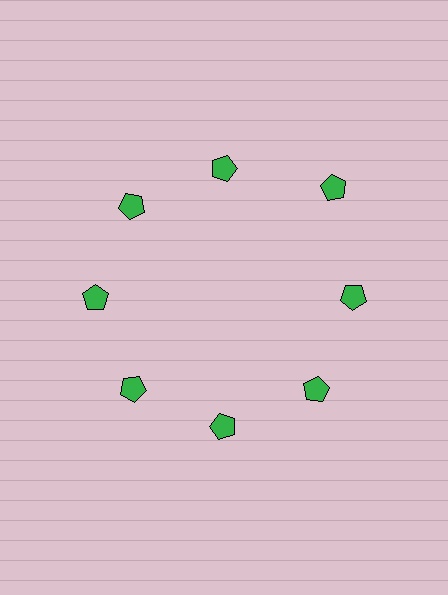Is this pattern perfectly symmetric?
No. The 8 green pentagons are arranged in a ring, but one element near the 2 o'clock position is pushed outward from the center, breaking the 8-fold rotational symmetry.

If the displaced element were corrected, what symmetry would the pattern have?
It would have 8-fold rotational symmetry — the pattern would map onto itself every 45 degrees.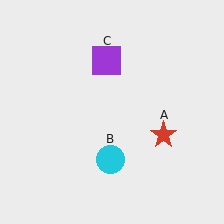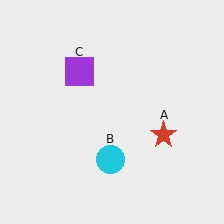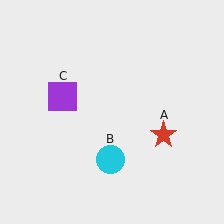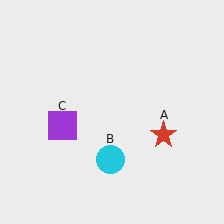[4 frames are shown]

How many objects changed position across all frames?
1 object changed position: purple square (object C).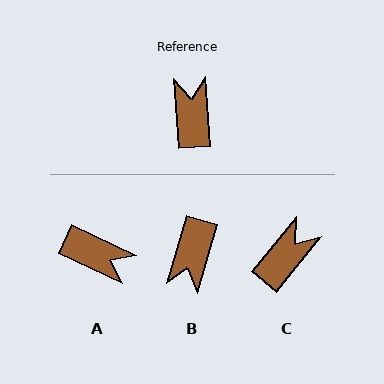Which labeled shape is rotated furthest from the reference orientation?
B, about 160 degrees away.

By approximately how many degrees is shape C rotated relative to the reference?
Approximately 43 degrees clockwise.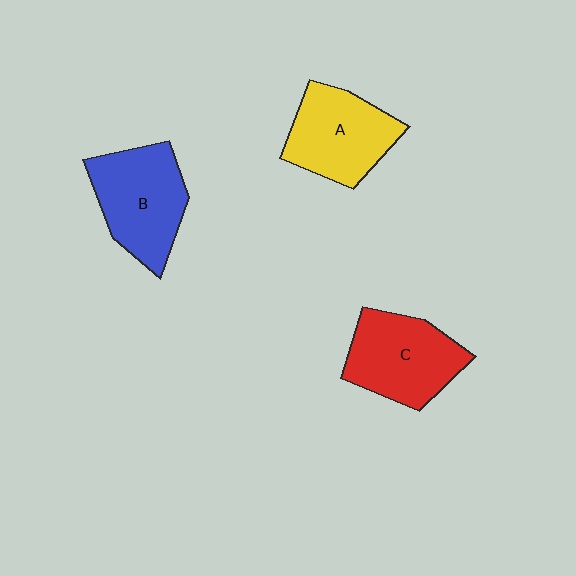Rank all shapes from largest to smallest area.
From largest to smallest: B (blue), C (red), A (yellow).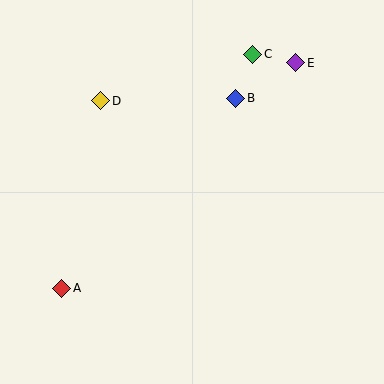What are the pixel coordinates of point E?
Point E is at (296, 63).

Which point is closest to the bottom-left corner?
Point A is closest to the bottom-left corner.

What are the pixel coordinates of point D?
Point D is at (101, 101).